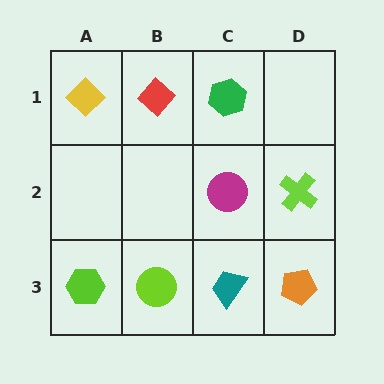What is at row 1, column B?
A red diamond.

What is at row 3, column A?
A lime hexagon.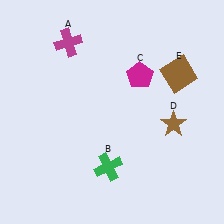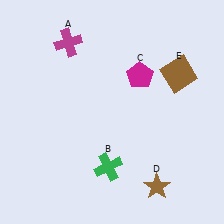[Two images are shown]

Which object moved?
The brown star (D) moved down.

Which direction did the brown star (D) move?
The brown star (D) moved down.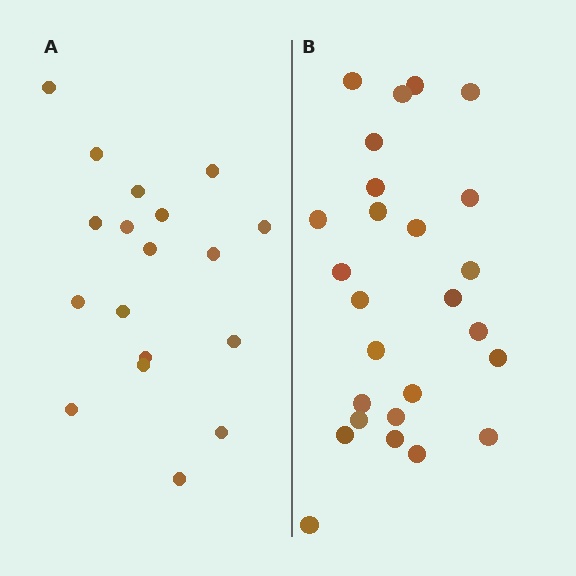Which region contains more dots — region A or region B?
Region B (the right region) has more dots.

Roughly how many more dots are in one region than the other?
Region B has roughly 8 or so more dots than region A.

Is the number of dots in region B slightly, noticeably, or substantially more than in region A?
Region B has noticeably more, but not dramatically so. The ratio is roughly 1.4 to 1.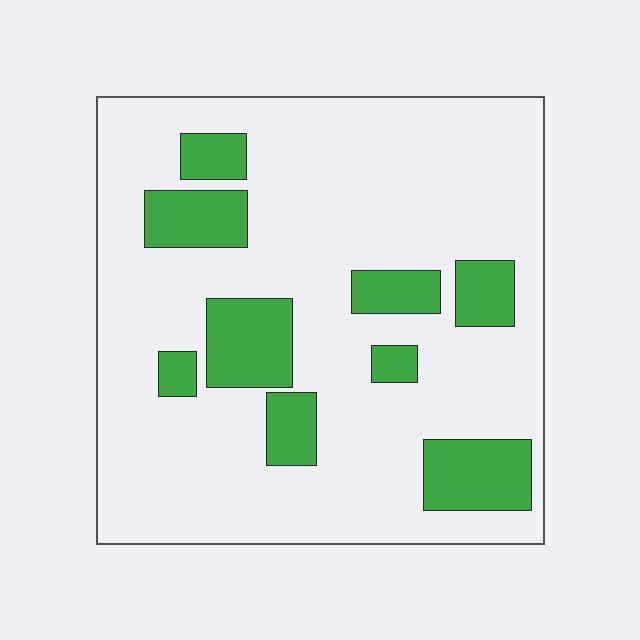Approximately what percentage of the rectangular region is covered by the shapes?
Approximately 20%.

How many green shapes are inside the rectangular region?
9.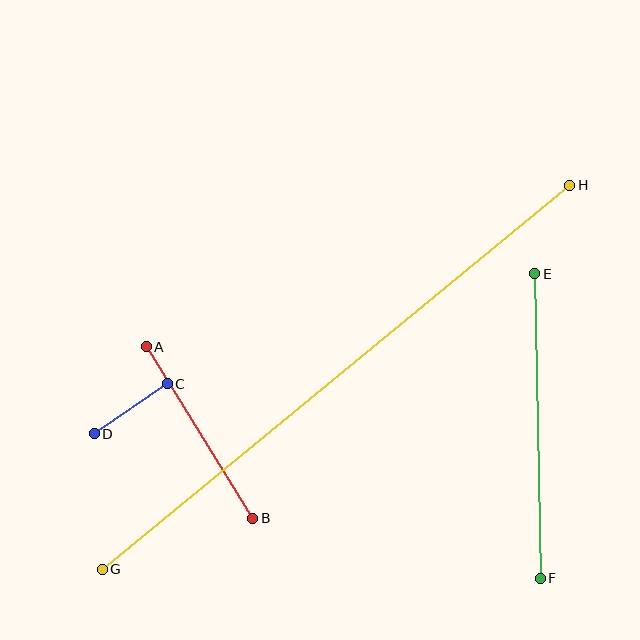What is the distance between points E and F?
The distance is approximately 305 pixels.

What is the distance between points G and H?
The distance is approximately 605 pixels.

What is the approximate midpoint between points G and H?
The midpoint is at approximately (336, 377) pixels.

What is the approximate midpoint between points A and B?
The midpoint is at approximately (200, 432) pixels.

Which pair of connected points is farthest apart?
Points G and H are farthest apart.